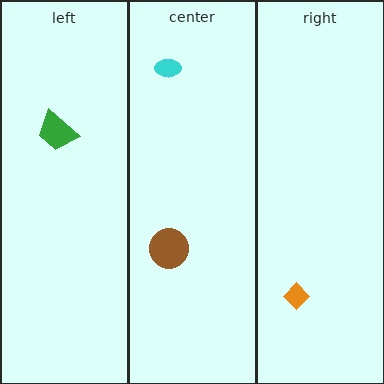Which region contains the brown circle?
The center region.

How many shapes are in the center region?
2.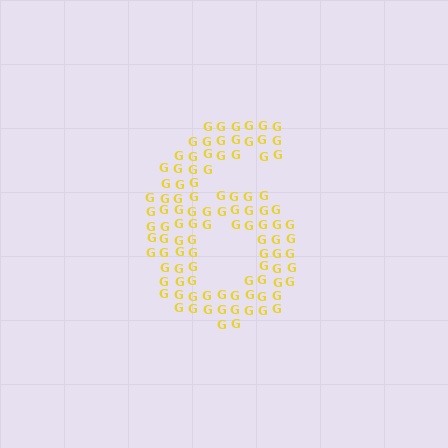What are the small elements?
The small elements are letter G's.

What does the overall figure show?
The overall figure shows the digit 6.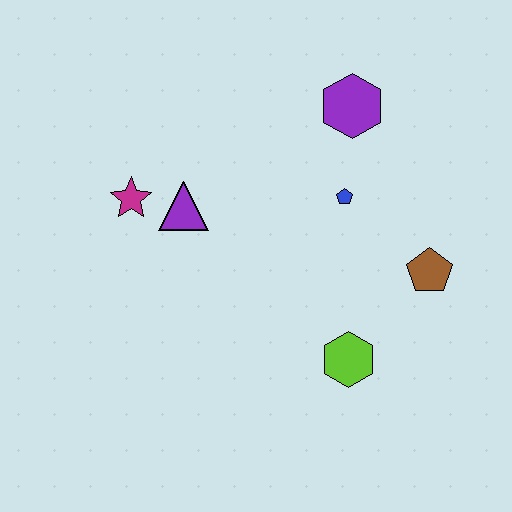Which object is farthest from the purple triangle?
The brown pentagon is farthest from the purple triangle.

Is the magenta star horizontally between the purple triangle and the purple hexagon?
No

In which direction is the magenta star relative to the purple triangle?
The magenta star is to the left of the purple triangle.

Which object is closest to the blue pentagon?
The purple hexagon is closest to the blue pentagon.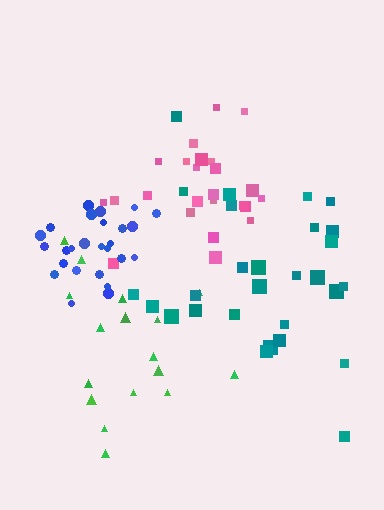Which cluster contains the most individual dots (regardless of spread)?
Teal (28).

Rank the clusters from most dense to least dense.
blue, green, pink, teal.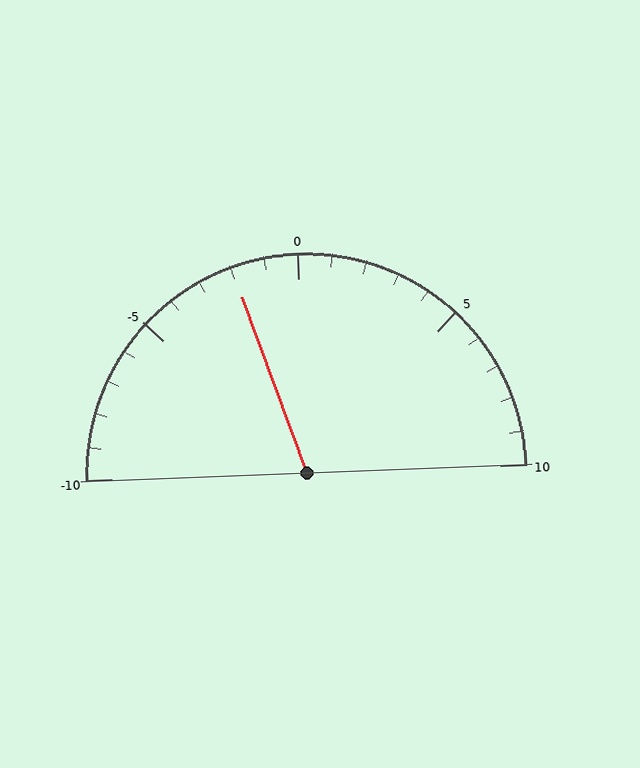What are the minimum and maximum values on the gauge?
The gauge ranges from -10 to 10.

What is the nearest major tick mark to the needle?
The nearest major tick mark is 0.